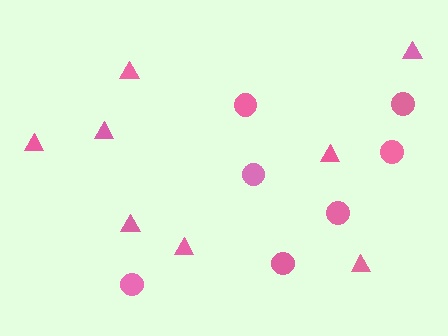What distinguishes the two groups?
There are 2 groups: one group of circles (7) and one group of triangles (8).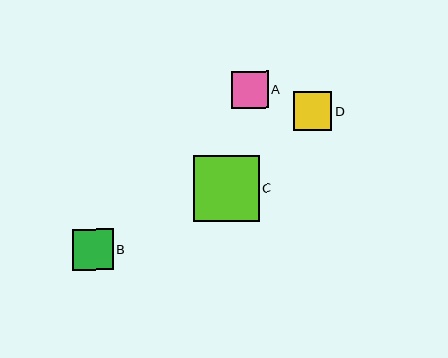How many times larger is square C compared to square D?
Square C is approximately 1.7 times the size of square D.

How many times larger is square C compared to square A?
Square C is approximately 1.8 times the size of square A.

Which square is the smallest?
Square A is the smallest with a size of approximately 37 pixels.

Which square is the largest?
Square C is the largest with a size of approximately 66 pixels.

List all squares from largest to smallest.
From largest to smallest: C, B, D, A.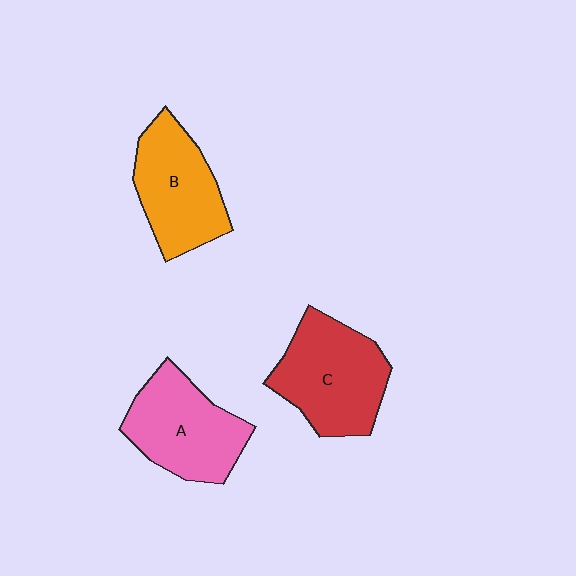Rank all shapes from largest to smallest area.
From largest to smallest: C (red), A (pink), B (orange).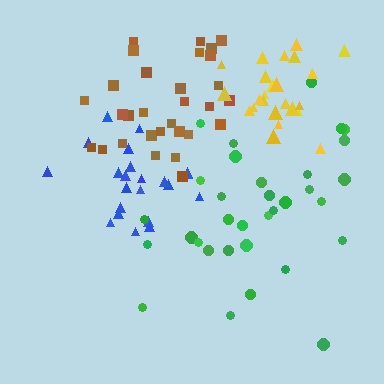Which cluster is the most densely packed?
Yellow.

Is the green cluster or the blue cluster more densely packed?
Blue.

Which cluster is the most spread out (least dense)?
Green.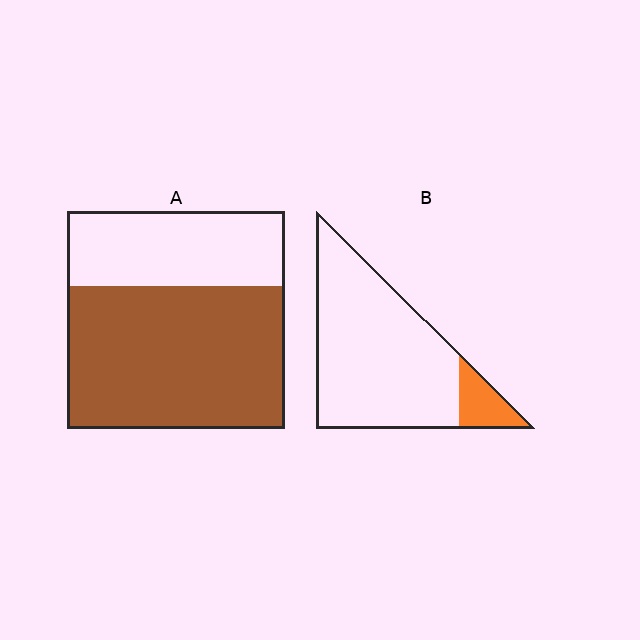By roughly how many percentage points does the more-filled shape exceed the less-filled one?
By roughly 55 percentage points (A over B).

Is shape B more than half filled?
No.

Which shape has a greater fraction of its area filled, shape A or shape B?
Shape A.